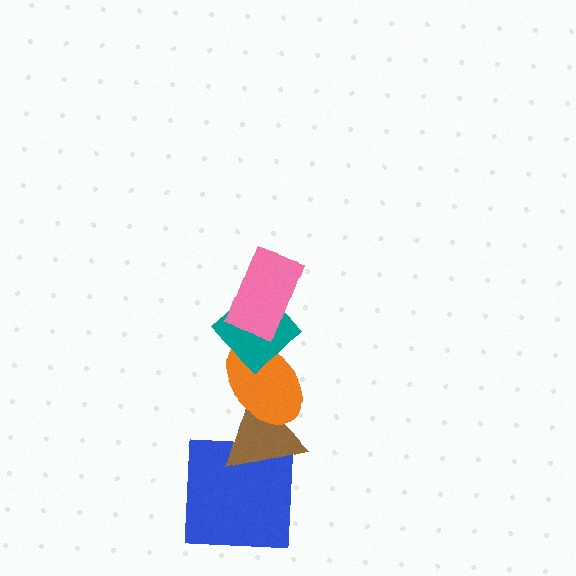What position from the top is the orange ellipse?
The orange ellipse is 3rd from the top.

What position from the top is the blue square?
The blue square is 5th from the top.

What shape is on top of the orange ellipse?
The teal diamond is on top of the orange ellipse.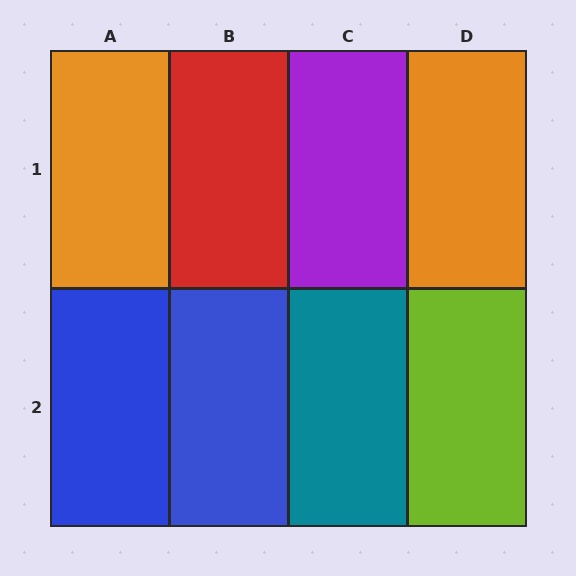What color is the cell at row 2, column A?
Blue.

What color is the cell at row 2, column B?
Blue.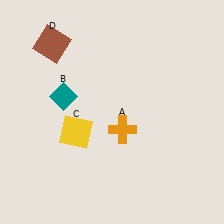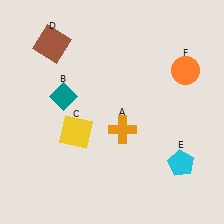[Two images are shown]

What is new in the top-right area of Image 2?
An orange circle (F) was added in the top-right area of Image 2.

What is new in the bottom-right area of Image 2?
A cyan pentagon (E) was added in the bottom-right area of Image 2.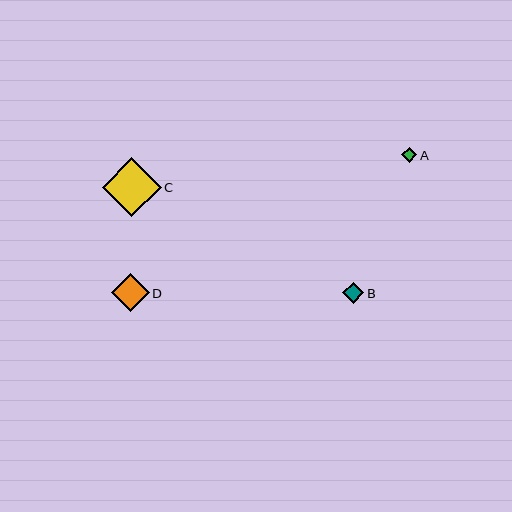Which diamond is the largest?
Diamond C is the largest with a size of approximately 59 pixels.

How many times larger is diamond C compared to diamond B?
Diamond C is approximately 2.8 times the size of diamond B.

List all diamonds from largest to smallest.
From largest to smallest: C, D, B, A.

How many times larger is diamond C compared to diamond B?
Diamond C is approximately 2.8 times the size of diamond B.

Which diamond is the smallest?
Diamond A is the smallest with a size of approximately 15 pixels.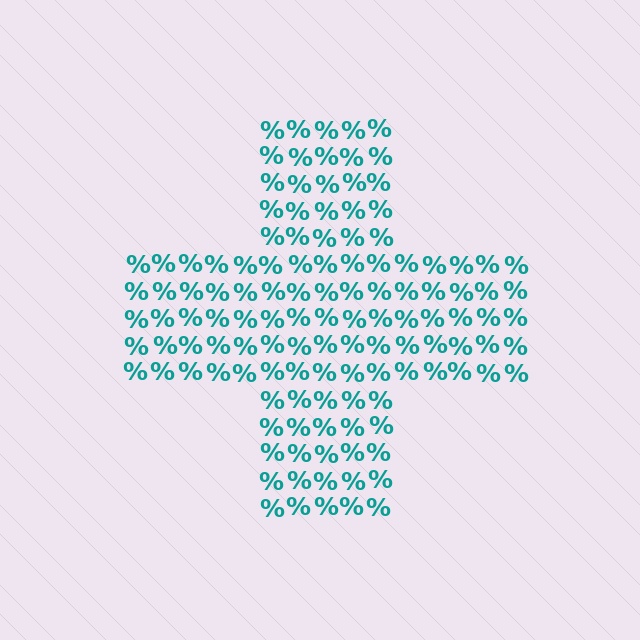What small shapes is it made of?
It is made of small percent signs.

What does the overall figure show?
The overall figure shows a cross.